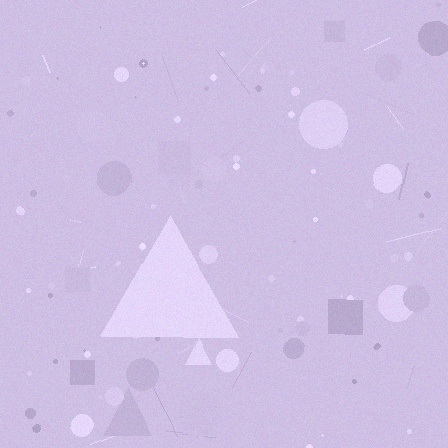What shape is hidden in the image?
A triangle is hidden in the image.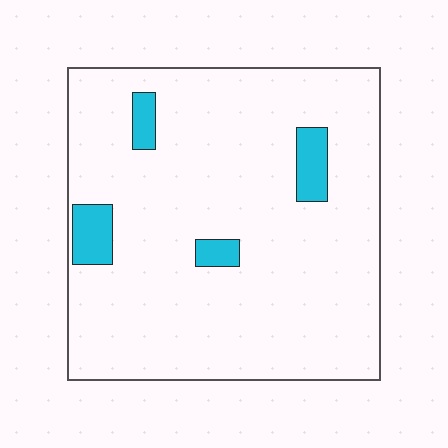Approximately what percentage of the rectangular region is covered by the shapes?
Approximately 10%.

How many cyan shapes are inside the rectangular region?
4.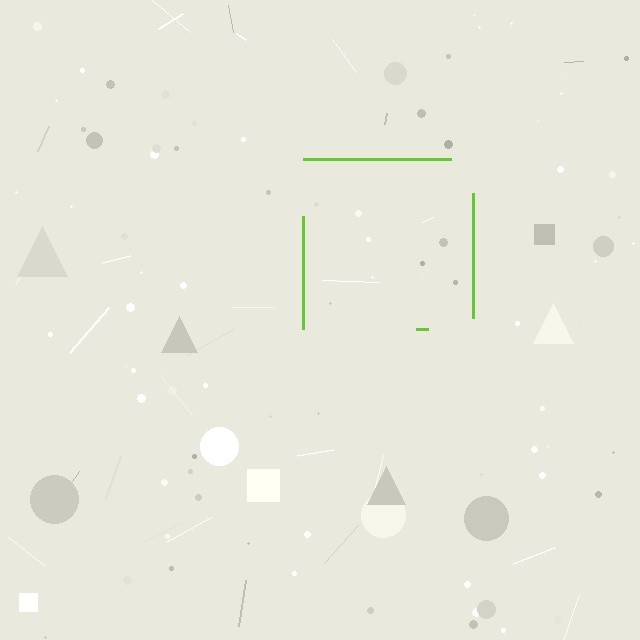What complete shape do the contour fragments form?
The contour fragments form a square.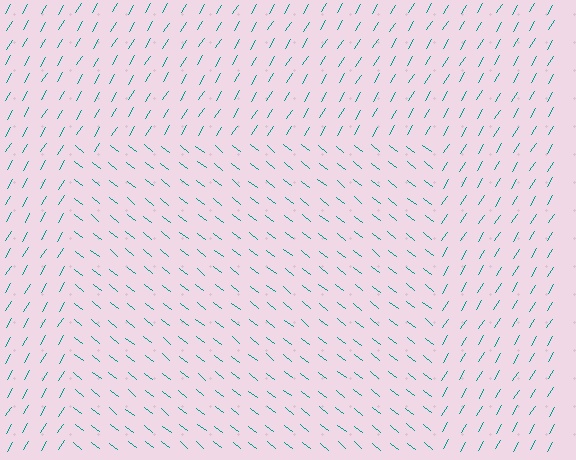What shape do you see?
I see a rectangle.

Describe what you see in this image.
The image is filled with small teal line segments. A rectangle region in the image has lines oriented differently from the surrounding lines, creating a visible texture boundary.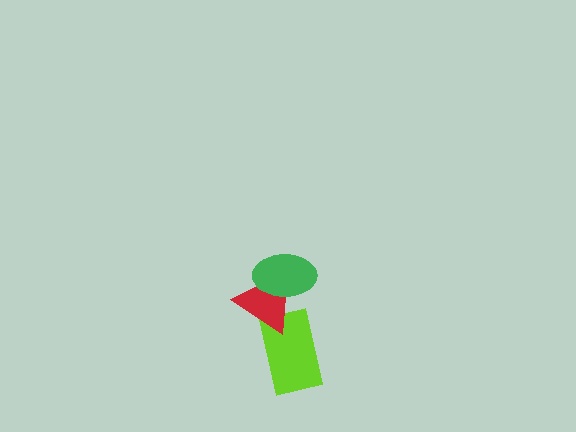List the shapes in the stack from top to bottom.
From top to bottom: the green ellipse, the red triangle, the lime rectangle.